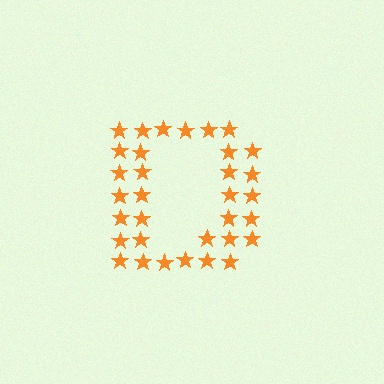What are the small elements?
The small elements are stars.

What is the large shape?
The large shape is the letter D.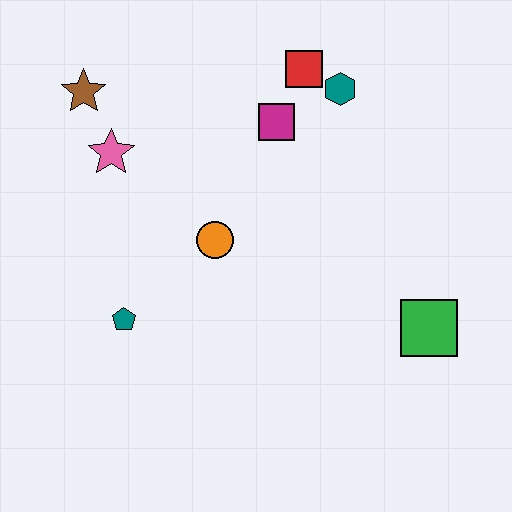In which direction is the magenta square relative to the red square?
The magenta square is below the red square.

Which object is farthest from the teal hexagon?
The teal pentagon is farthest from the teal hexagon.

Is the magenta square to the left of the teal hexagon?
Yes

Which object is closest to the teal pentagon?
The orange circle is closest to the teal pentagon.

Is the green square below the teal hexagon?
Yes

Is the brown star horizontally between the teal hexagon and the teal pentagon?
No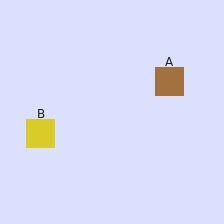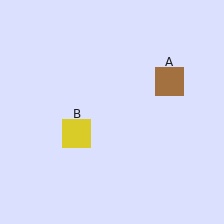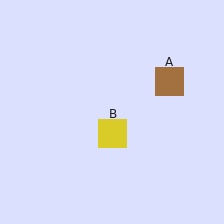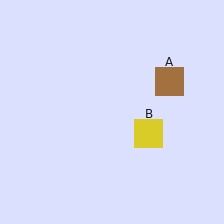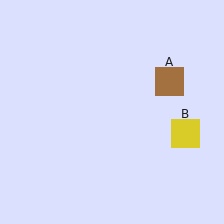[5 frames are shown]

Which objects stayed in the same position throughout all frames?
Brown square (object A) remained stationary.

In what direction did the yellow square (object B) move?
The yellow square (object B) moved right.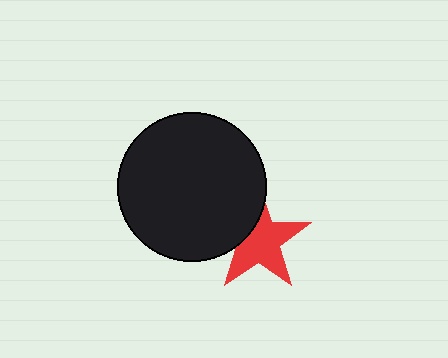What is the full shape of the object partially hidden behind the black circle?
The partially hidden object is a red star.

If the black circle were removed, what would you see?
You would see the complete red star.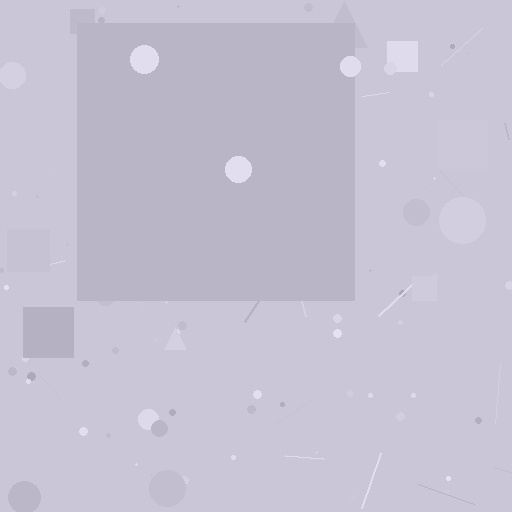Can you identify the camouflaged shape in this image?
The camouflaged shape is a square.